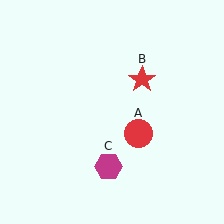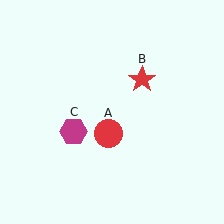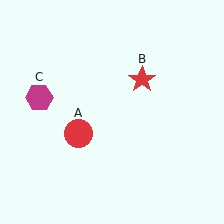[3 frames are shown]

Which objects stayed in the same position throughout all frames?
Red star (object B) remained stationary.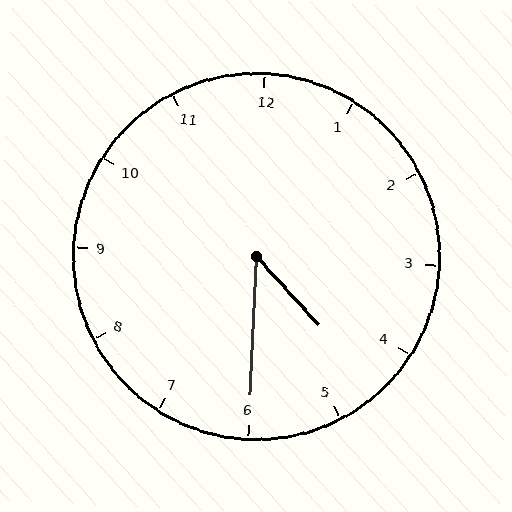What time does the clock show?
4:30.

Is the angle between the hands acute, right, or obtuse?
It is acute.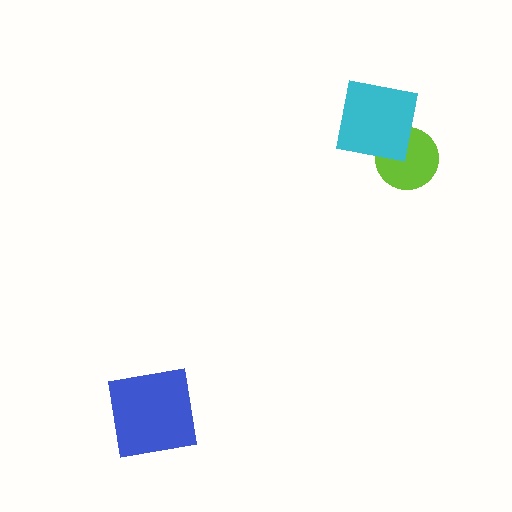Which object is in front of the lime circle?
The cyan square is in front of the lime circle.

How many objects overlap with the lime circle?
1 object overlaps with the lime circle.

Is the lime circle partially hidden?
Yes, it is partially covered by another shape.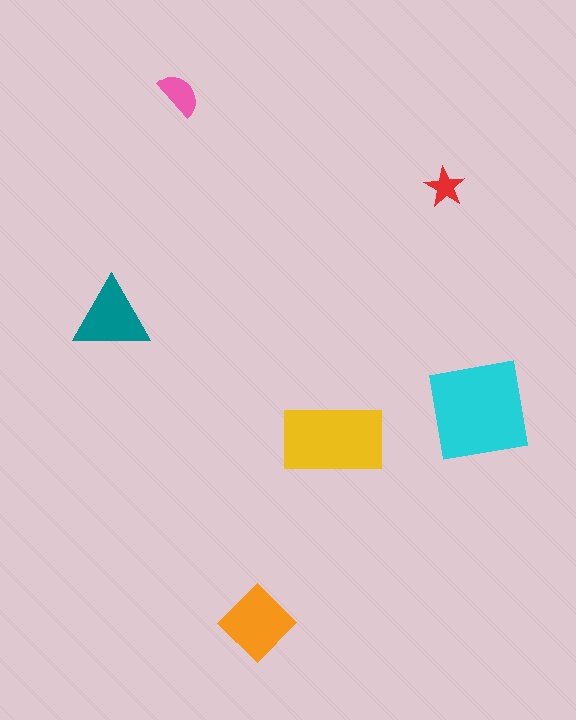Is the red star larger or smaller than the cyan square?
Smaller.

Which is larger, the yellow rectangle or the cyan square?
The cyan square.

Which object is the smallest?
The red star.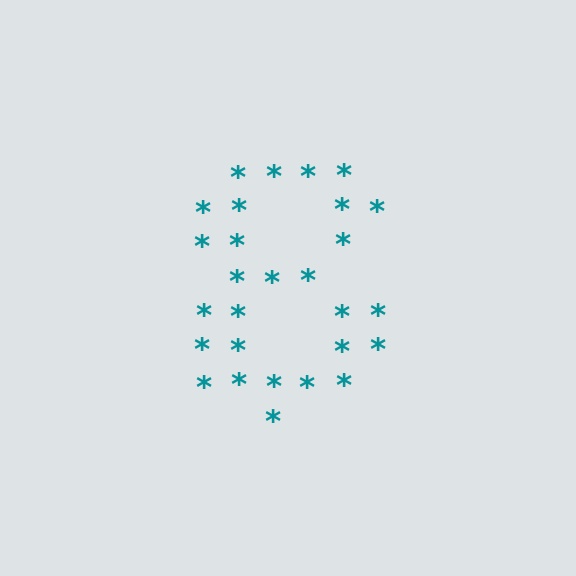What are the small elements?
The small elements are asterisks.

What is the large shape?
The large shape is the digit 8.